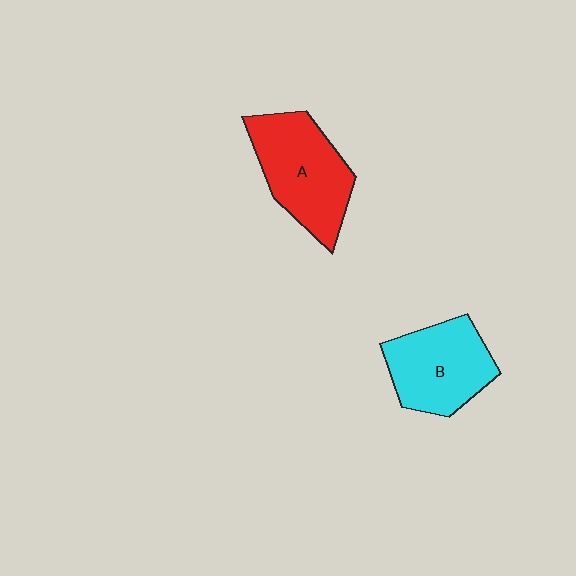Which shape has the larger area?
Shape A (red).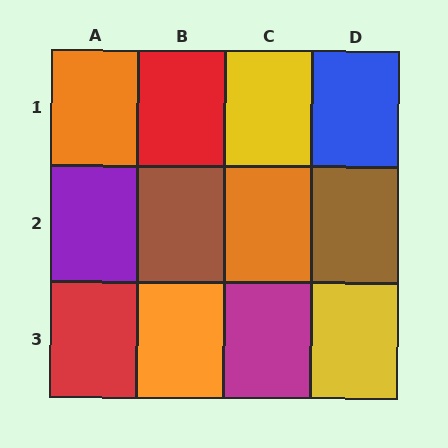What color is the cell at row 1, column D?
Blue.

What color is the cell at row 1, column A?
Orange.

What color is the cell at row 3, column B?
Orange.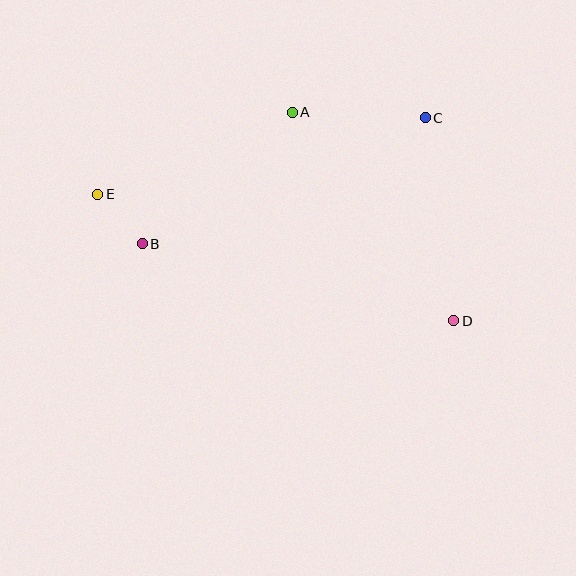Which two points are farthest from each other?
Points D and E are farthest from each other.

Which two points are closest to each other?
Points B and E are closest to each other.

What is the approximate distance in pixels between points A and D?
The distance between A and D is approximately 264 pixels.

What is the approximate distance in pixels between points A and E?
The distance between A and E is approximately 211 pixels.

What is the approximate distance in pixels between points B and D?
The distance between B and D is approximately 321 pixels.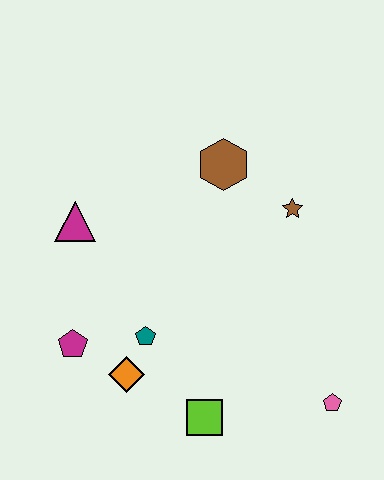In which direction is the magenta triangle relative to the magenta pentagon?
The magenta triangle is above the magenta pentagon.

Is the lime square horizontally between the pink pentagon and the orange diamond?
Yes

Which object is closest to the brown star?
The brown hexagon is closest to the brown star.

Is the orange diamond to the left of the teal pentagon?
Yes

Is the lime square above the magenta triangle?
No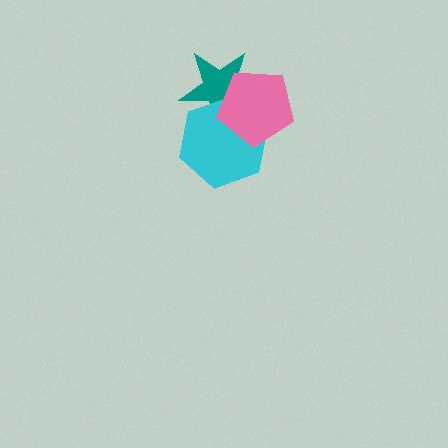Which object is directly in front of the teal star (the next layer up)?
The cyan hexagon is directly in front of the teal star.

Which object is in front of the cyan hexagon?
The pink pentagon is in front of the cyan hexagon.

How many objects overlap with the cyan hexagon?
2 objects overlap with the cyan hexagon.